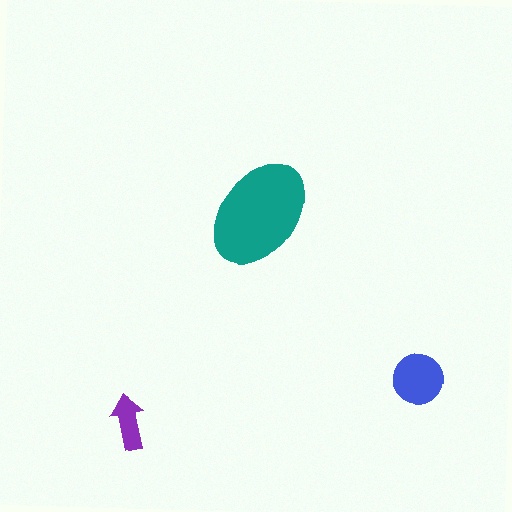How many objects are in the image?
There are 3 objects in the image.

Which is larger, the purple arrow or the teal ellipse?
The teal ellipse.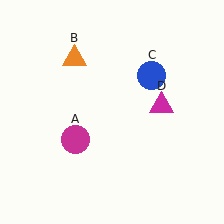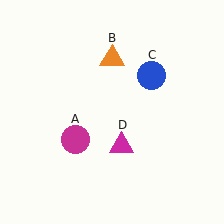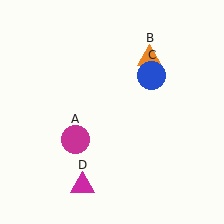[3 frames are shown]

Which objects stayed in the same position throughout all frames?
Magenta circle (object A) and blue circle (object C) remained stationary.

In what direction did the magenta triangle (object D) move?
The magenta triangle (object D) moved down and to the left.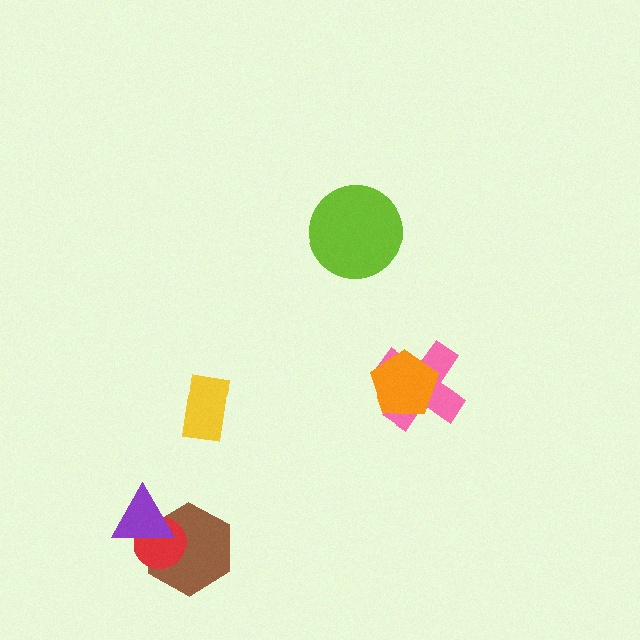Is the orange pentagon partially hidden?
No, no other shape covers it.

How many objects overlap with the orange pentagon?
1 object overlaps with the orange pentagon.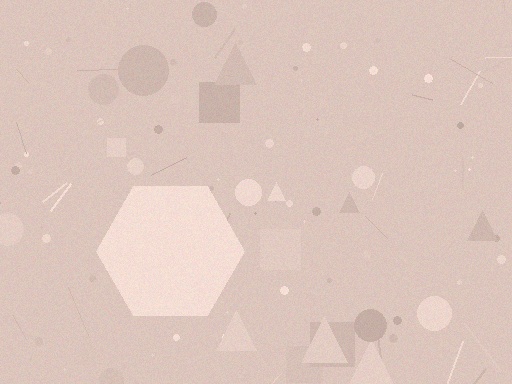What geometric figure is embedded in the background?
A hexagon is embedded in the background.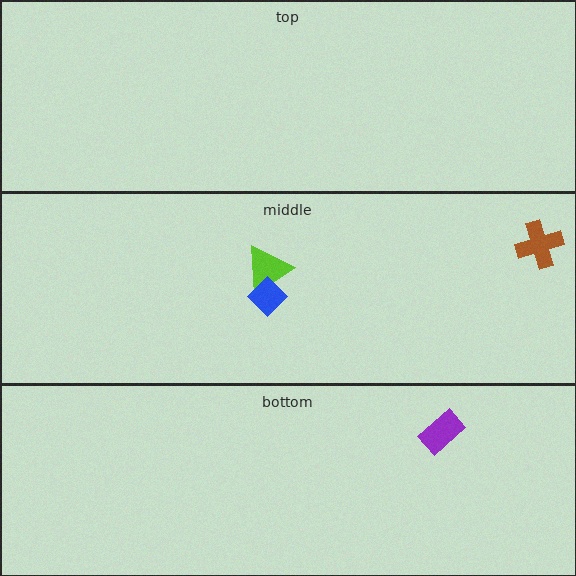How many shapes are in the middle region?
3.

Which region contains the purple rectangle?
The bottom region.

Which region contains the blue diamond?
The middle region.